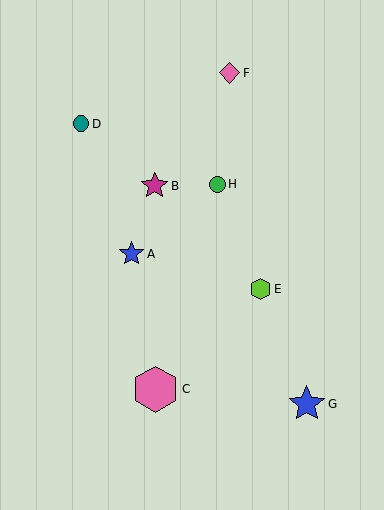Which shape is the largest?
The pink hexagon (labeled C) is the largest.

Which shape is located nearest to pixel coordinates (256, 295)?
The lime hexagon (labeled E) at (260, 289) is nearest to that location.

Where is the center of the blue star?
The center of the blue star is at (307, 404).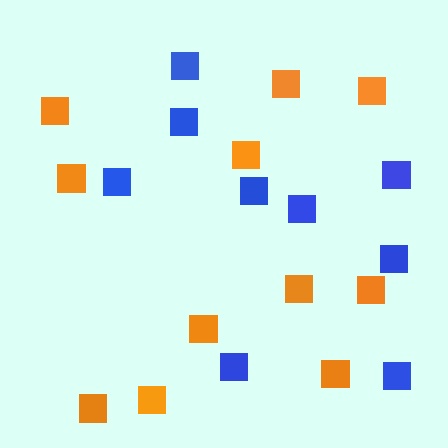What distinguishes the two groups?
There are 2 groups: one group of orange squares (11) and one group of blue squares (9).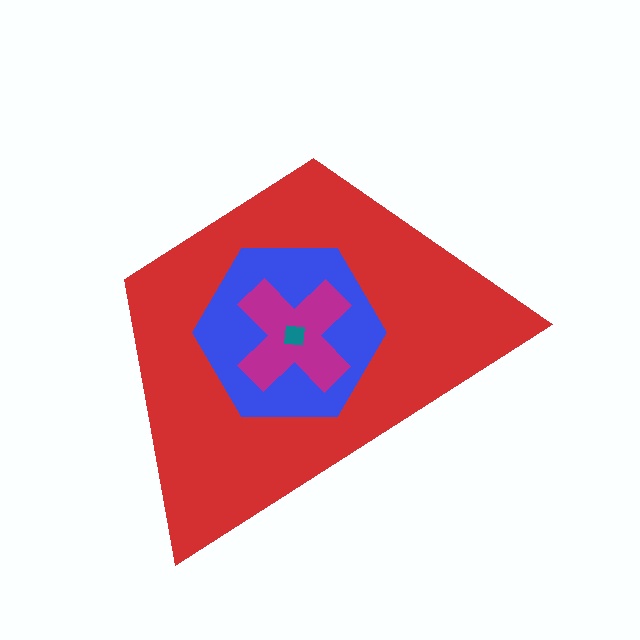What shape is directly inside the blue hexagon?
The magenta cross.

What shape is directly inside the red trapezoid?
The blue hexagon.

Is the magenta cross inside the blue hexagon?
Yes.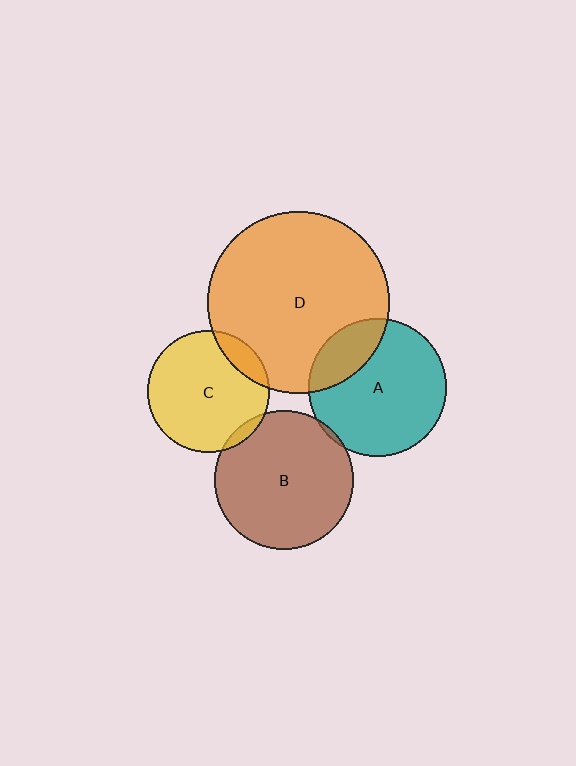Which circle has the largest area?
Circle D (orange).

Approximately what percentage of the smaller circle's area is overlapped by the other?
Approximately 5%.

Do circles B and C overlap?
Yes.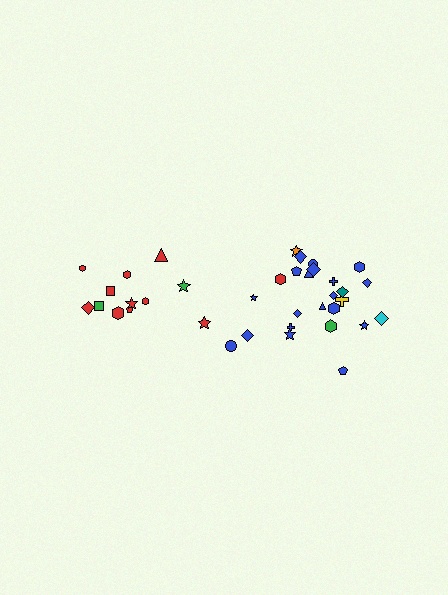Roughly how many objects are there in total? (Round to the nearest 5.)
Roughly 35 objects in total.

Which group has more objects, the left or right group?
The right group.